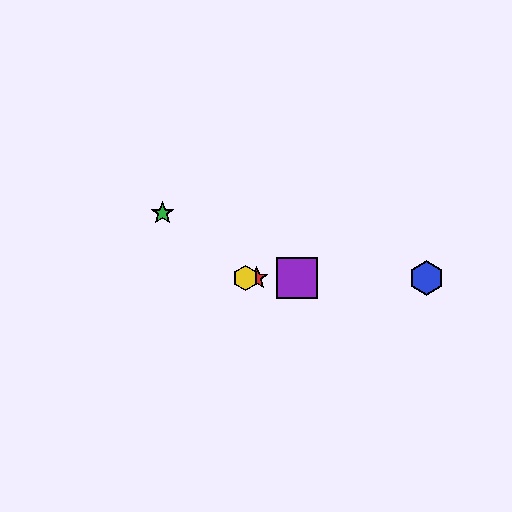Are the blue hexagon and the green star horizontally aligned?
No, the blue hexagon is at y≈278 and the green star is at y≈213.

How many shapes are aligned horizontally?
4 shapes (the red star, the blue hexagon, the yellow hexagon, the purple square) are aligned horizontally.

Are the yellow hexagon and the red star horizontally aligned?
Yes, both are at y≈278.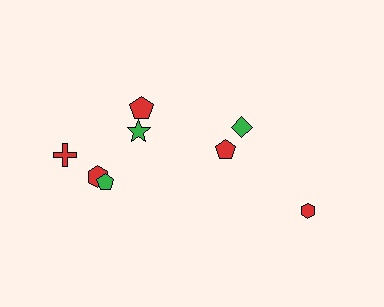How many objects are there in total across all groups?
There are 8 objects.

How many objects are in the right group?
There are 3 objects.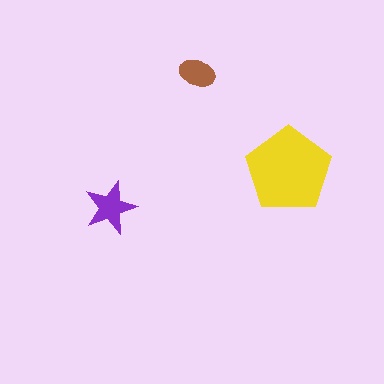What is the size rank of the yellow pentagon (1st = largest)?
1st.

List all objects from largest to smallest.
The yellow pentagon, the purple star, the brown ellipse.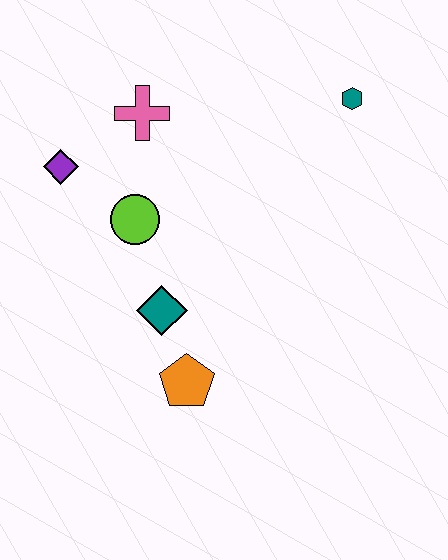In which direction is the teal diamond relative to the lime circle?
The teal diamond is below the lime circle.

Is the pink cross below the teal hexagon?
Yes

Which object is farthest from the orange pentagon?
The teal hexagon is farthest from the orange pentagon.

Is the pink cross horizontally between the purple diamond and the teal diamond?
Yes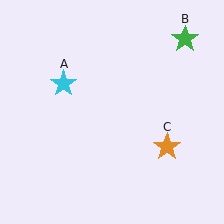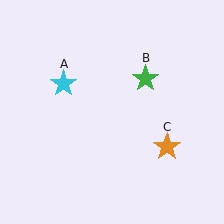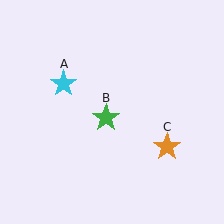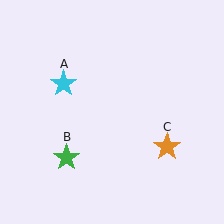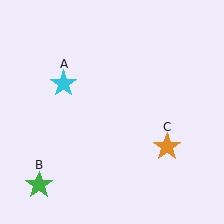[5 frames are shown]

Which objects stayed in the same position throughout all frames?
Cyan star (object A) and orange star (object C) remained stationary.